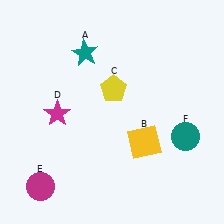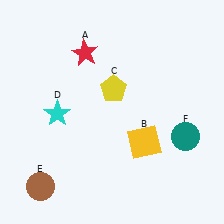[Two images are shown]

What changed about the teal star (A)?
In Image 1, A is teal. In Image 2, it changed to red.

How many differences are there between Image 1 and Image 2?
There are 3 differences between the two images.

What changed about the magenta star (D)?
In Image 1, D is magenta. In Image 2, it changed to cyan.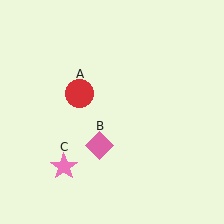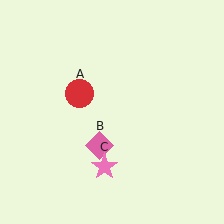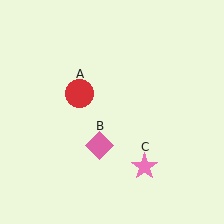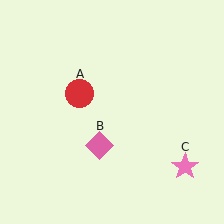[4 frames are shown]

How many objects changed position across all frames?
1 object changed position: pink star (object C).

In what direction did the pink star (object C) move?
The pink star (object C) moved right.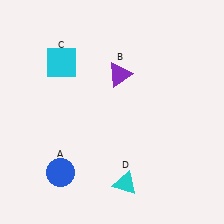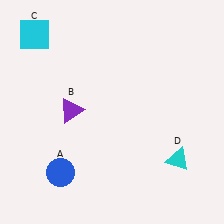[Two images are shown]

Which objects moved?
The objects that moved are: the purple triangle (B), the cyan square (C), the cyan triangle (D).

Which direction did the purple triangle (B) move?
The purple triangle (B) moved left.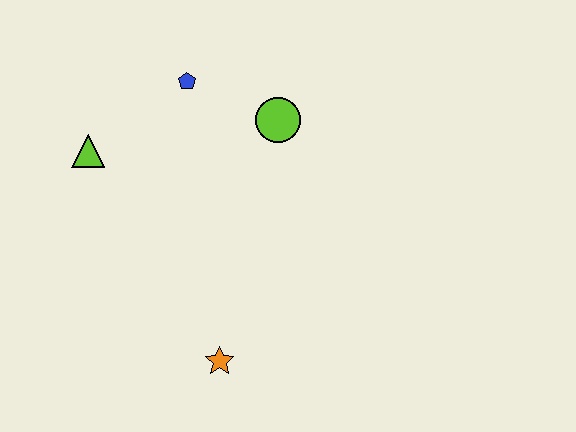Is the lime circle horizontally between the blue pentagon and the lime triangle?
No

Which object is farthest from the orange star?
The blue pentagon is farthest from the orange star.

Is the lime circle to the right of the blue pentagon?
Yes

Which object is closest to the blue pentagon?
The lime circle is closest to the blue pentagon.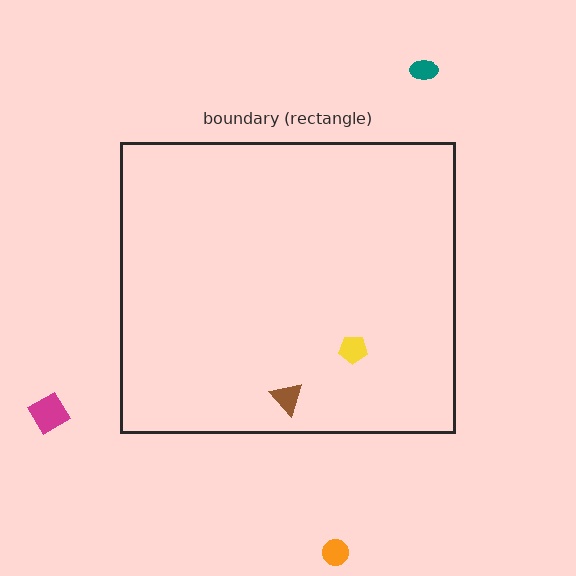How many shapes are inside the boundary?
2 inside, 3 outside.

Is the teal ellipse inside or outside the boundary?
Outside.